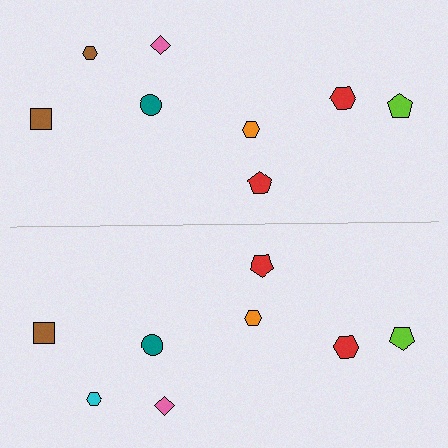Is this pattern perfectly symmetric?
No, the pattern is not perfectly symmetric. The cyan hexagon on the bottom side breaks the symmetry — its mirror counterpart is brown.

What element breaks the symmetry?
The cyan hexagon on the bottom side breaks the symmetry — its mirror counterpart is brown.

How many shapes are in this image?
There are 16 shapes in this image.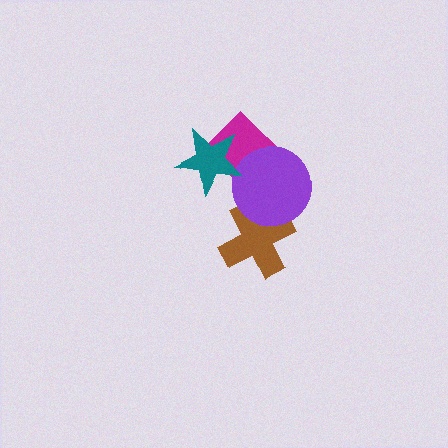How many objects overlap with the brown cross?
1 object overlaps with the brown cross.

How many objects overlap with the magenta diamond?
2 objects overlap with the magenta diamond.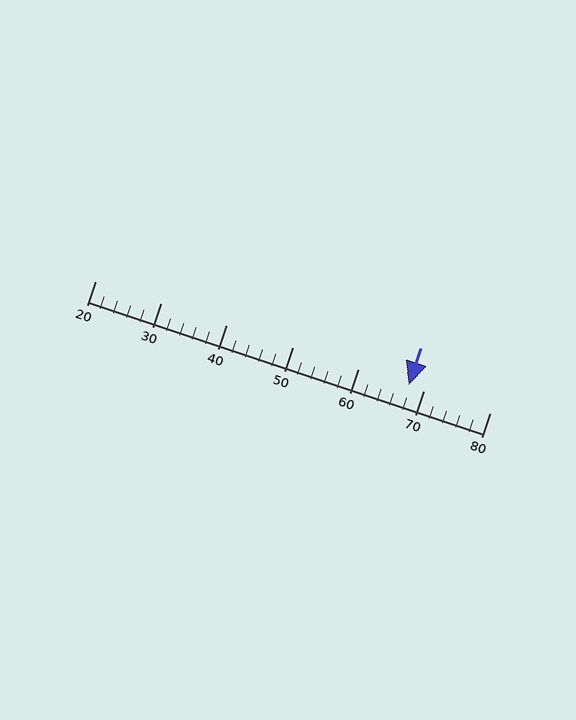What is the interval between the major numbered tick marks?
The major tick marks are spaced 10 units apart.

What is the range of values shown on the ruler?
The ruler shows values from 20 to 80.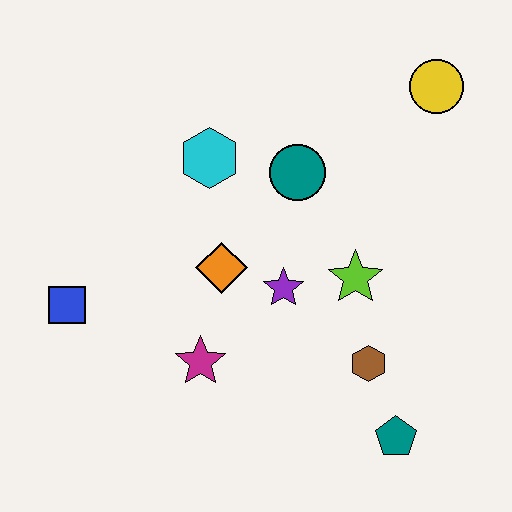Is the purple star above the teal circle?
No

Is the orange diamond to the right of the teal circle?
No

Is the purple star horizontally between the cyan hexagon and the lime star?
Yes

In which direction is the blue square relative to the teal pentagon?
The blue square is to the left of the teal pentagon.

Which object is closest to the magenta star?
The orange diamond is closest to the magenta star.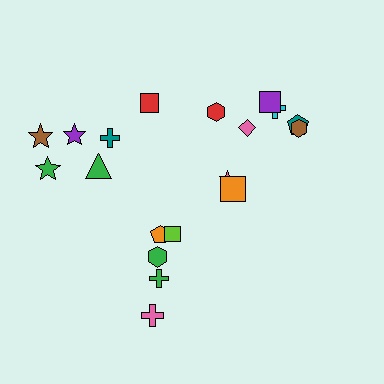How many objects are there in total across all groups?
There are 19 objects.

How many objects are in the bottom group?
There are 5 objects.